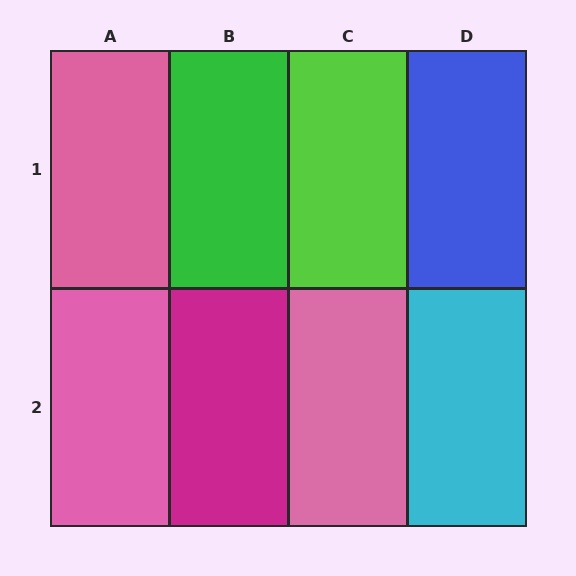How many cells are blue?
1 cell is blue.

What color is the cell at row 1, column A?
Pink.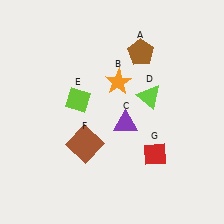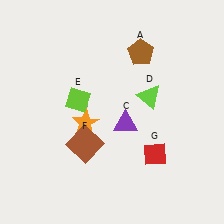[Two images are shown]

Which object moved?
The orange star (B) moved down.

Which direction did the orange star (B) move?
The orange star (B) moved down.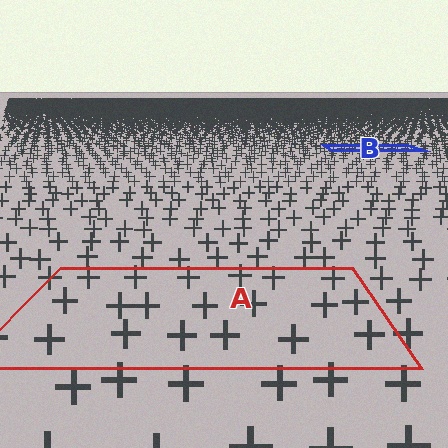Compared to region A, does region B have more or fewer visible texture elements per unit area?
Region B has more texture elements per unit area — they are packed more densely because it is farther away.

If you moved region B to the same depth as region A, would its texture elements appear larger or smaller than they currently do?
They would appear larger. At a closer depth, the same texture elements are projected at a bigger on-screen size.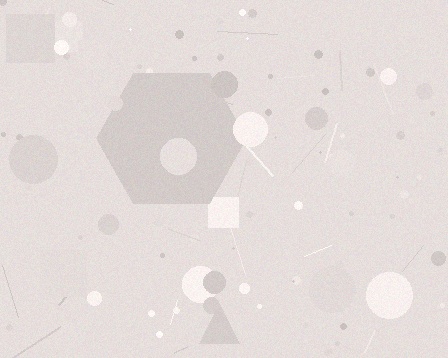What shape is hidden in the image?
A hexagon is hidden in the image.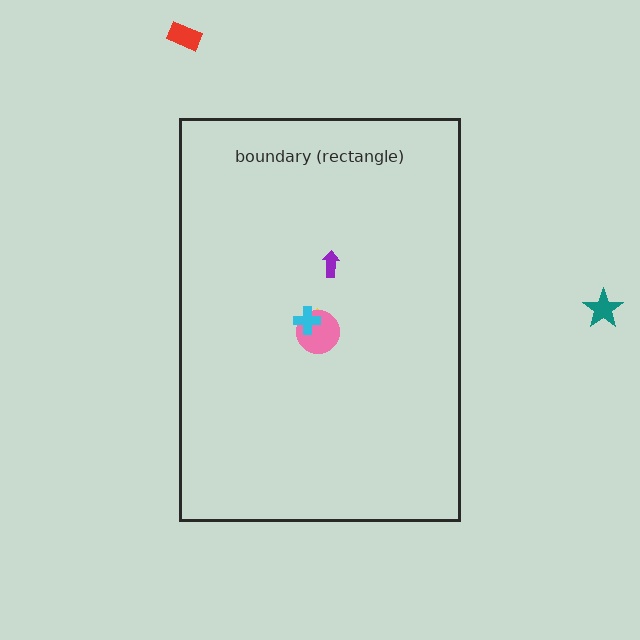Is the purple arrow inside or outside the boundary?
Inside.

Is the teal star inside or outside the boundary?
Outside.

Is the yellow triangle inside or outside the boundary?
Inside.